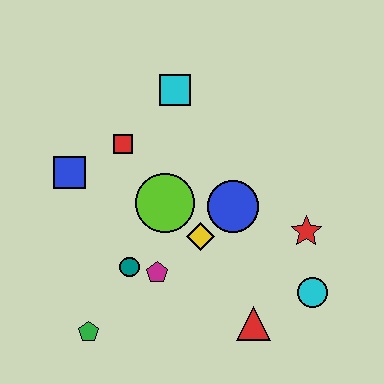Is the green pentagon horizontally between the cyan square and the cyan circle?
No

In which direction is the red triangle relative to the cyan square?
The red triangle is below the cyan square.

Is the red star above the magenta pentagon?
Yes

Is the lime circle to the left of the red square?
No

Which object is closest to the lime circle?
The yellow diamond is closest to the lime circle.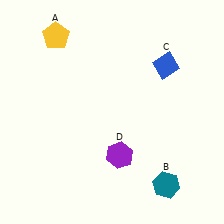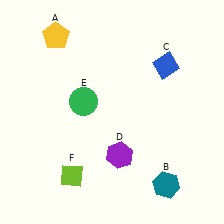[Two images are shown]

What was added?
A green circle (E), a lime diamond (F) were added in Image 2.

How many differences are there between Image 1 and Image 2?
There are 2 differences between the two images.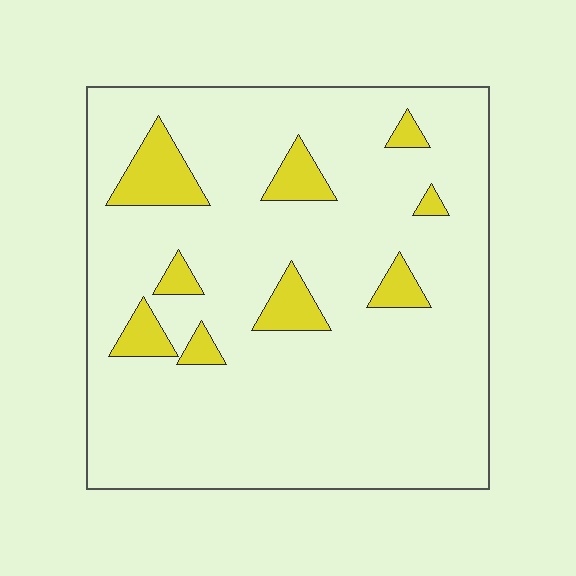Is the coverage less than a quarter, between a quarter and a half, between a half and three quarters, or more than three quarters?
Less than a quarter.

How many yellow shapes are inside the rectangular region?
9.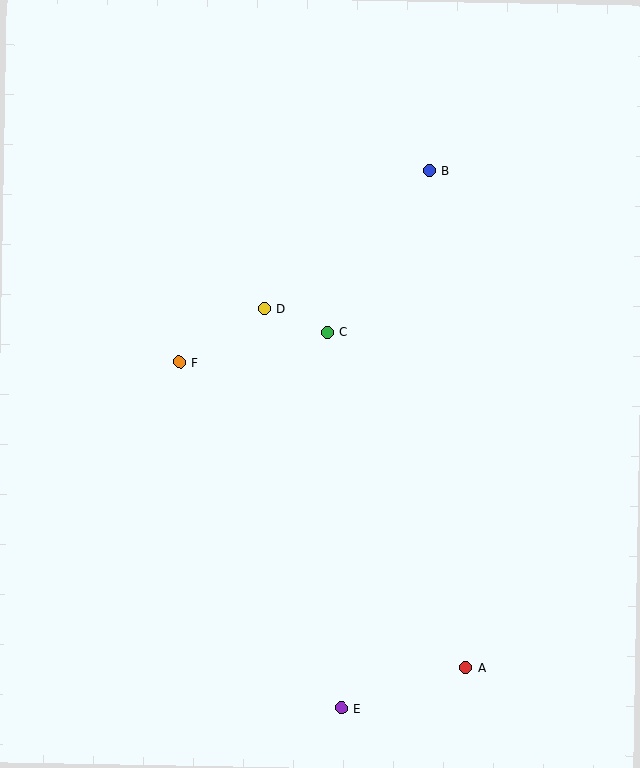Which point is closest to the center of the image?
Point C at (327, 332) is closest to the center.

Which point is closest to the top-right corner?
Point B is closest to the top-right corner.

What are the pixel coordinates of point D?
Point D is at (264, 309).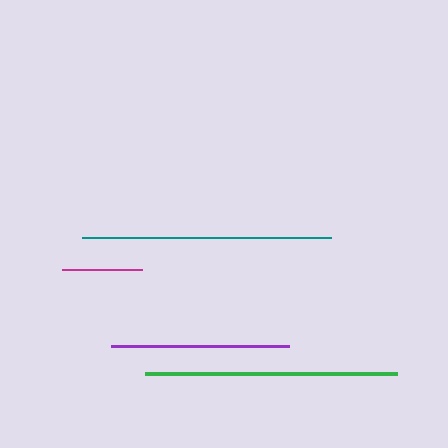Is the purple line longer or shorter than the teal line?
The teal line is longer than the purple line.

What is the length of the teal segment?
The teal segment is approximately 249 pixels long.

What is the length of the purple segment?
The purple segment is approximately 178 pixels long.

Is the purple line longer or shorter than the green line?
The green line is longer than the purple line.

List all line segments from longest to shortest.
From longest to shortest: green, teal, purple, magenta.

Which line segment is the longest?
The green line is the longest at approximately 251 pixels.